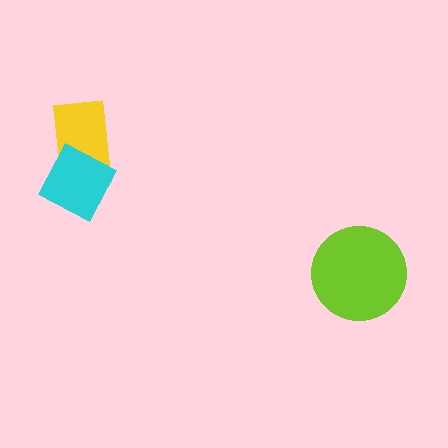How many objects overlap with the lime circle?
0 objects overlap with the lime circle.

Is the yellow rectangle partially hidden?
Yes, it is partially covered by another shape.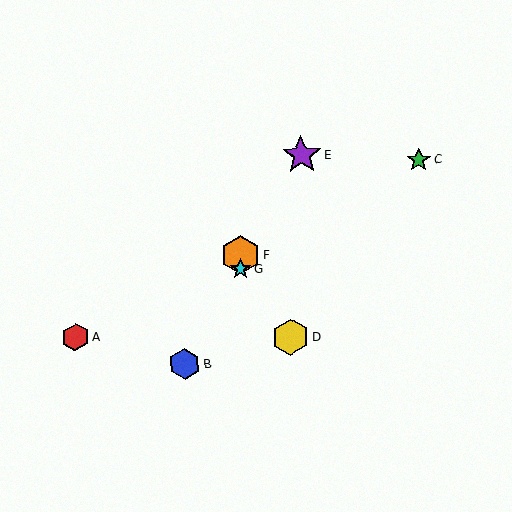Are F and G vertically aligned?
Yes, both are at x≈240.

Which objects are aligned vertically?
Objects F, G are aligned vertically.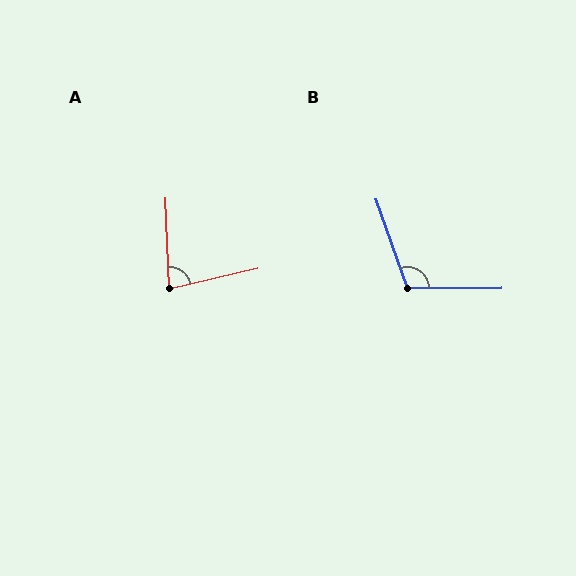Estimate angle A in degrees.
Approximately 79 degrees.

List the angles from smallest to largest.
A (79°), B (109°).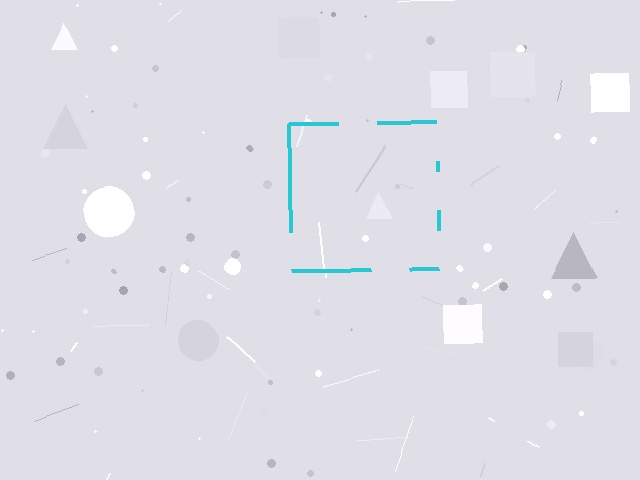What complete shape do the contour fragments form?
The contour fragments form a square.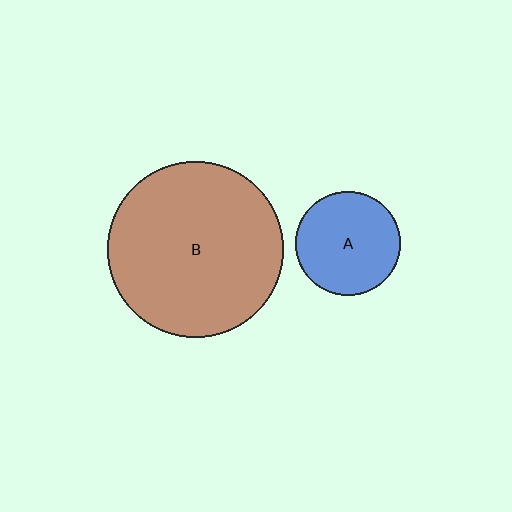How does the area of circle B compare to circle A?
Approximately 2.8 times.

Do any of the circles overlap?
No, none of the circles overlap.